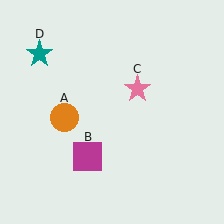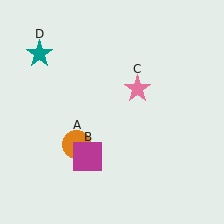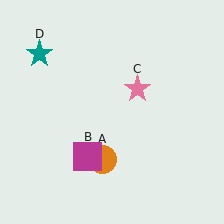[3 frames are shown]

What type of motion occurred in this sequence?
The orange circle (object A) rotated counterclockwise around the center of the scene.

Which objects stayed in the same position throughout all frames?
Magenta square (object B) and pink star (object C) and teal star (object D) remained stationary.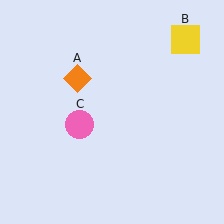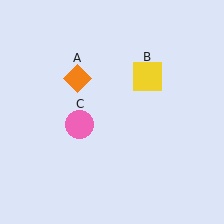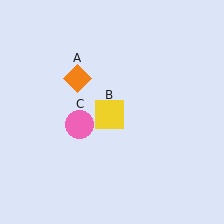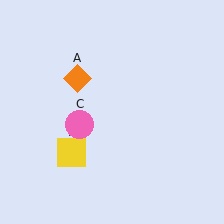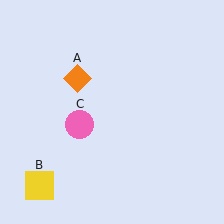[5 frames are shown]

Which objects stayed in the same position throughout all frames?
Orange diamond (object A) and pink circle (object C) remained stationary.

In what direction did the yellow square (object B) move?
The yellow square (object B) moved down and to the left.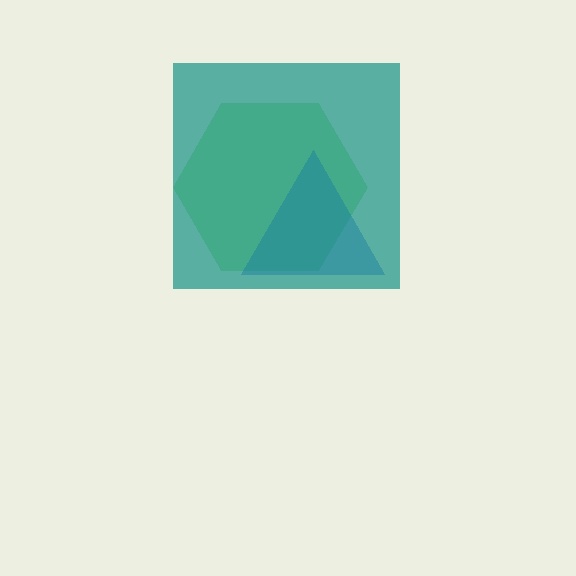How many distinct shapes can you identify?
There are 3 distinct shapes: a lime hexagon, a blue triangle, a teal square.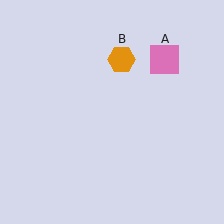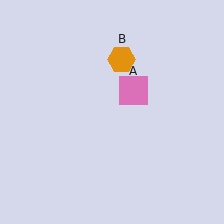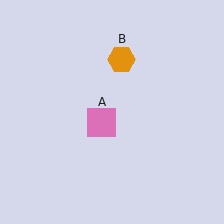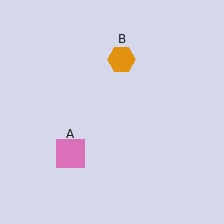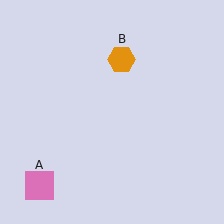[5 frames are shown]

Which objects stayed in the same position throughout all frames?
Orange hexagon (object B) remained stationary.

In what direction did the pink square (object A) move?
The pink square (object A) moved down and to the left.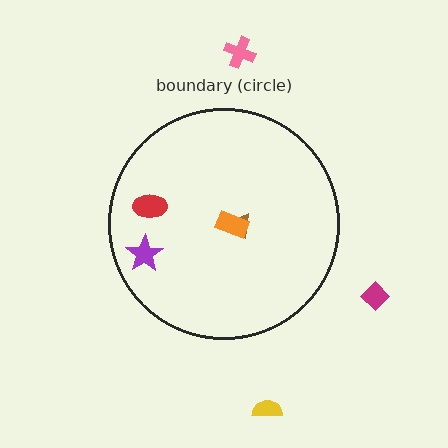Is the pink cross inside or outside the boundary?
Outside.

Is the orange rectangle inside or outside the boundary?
Inside.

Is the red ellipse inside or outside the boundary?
Inside.